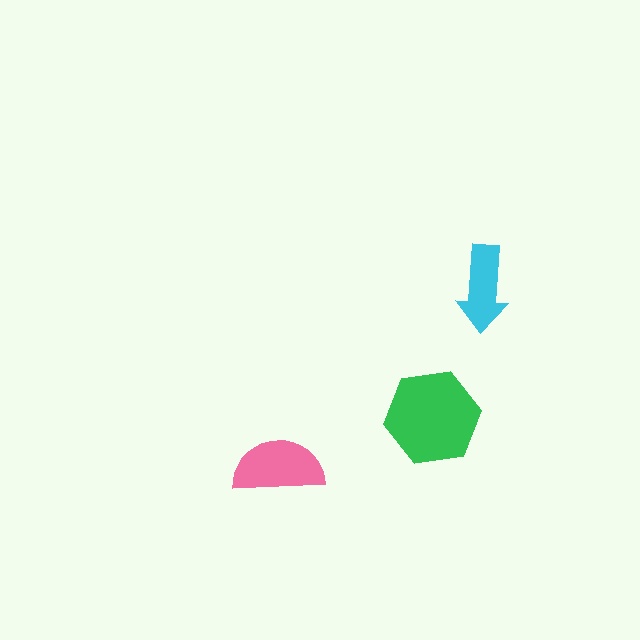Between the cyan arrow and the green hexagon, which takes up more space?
The green hexagon.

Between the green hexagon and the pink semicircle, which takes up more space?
The green hexagon.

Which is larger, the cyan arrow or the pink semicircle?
The pink semicircle.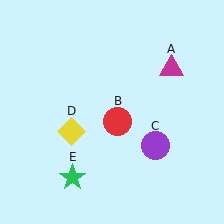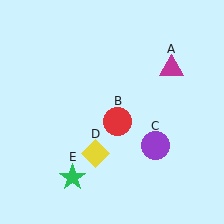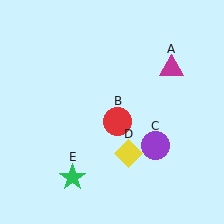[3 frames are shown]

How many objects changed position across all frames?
1 object changed position: yellow diamond (object D).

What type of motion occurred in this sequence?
The yellow diamond (object D) rotated counterclockwise around the center of the scene.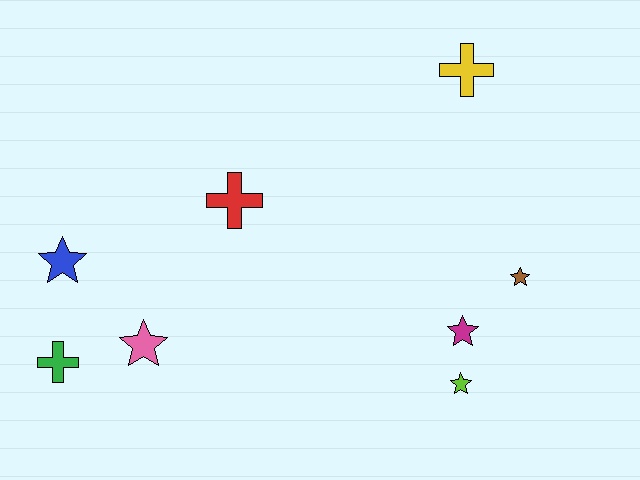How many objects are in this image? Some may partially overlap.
There are 8 objects.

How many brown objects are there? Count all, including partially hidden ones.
There is 1 brown object.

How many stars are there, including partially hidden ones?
There are 5 stars.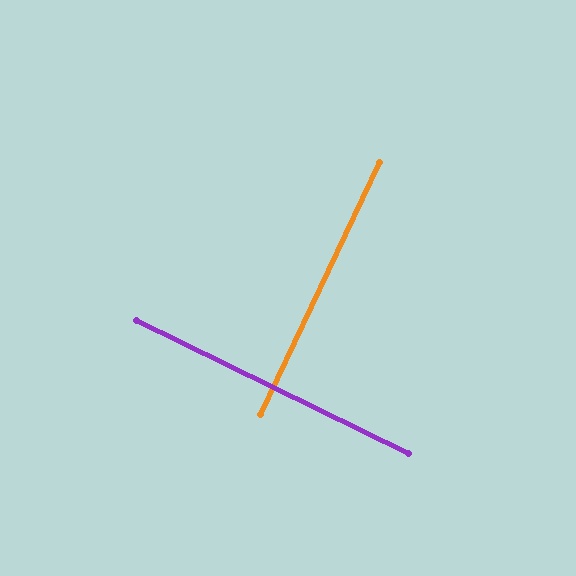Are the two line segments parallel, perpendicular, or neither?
Perpendicular — they meet at approximately 89°.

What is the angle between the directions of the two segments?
Approximately 89 degrees.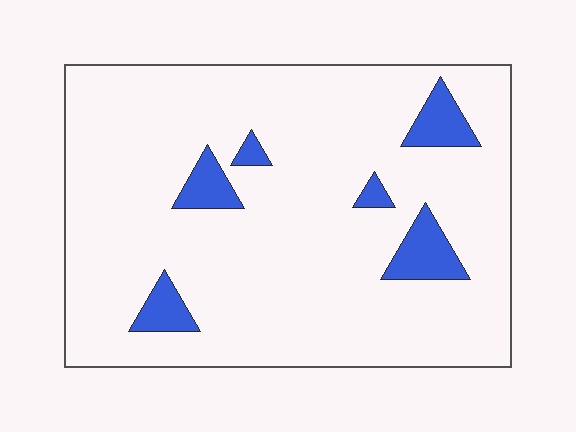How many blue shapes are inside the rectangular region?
6.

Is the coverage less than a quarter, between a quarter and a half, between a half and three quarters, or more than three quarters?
Less than a quarter.